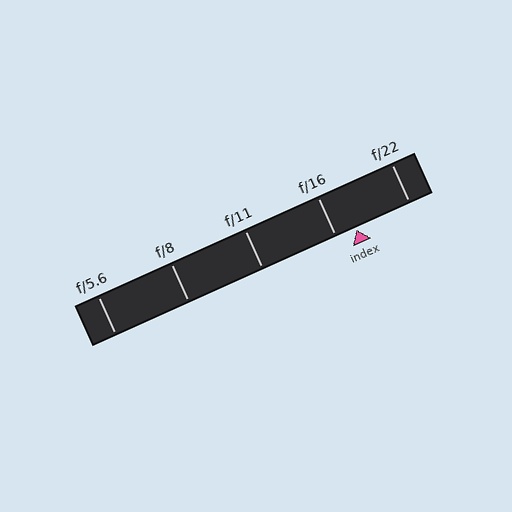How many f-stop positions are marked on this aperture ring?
There are 5 f-stop positions marked.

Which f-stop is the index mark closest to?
The index mark is closest to f/16.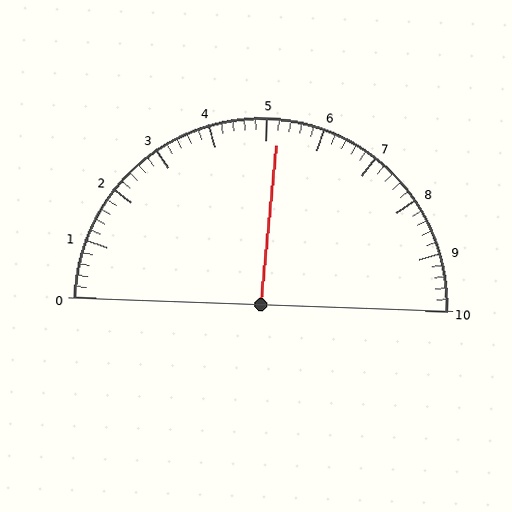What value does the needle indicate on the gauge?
The needle indicates approximately 5.2.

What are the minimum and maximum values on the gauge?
The gauge ranges from 0 to 10.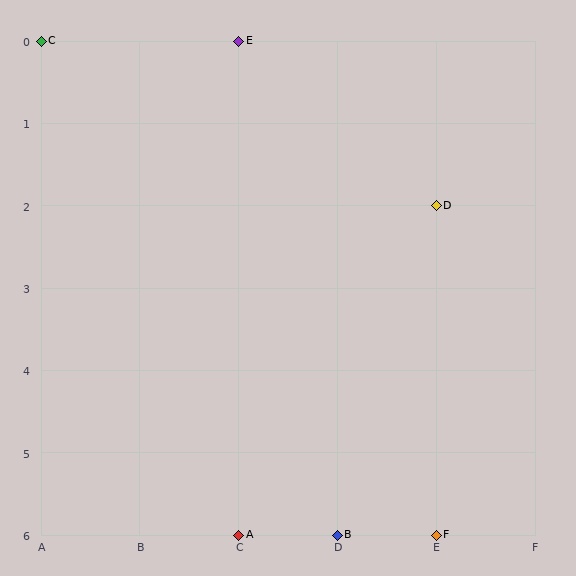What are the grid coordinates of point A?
Point A is at grid coordinates (C, 6).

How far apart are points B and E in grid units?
Points B and E are 1 column and 6 rows apart (about 6.1 grid units diagonally).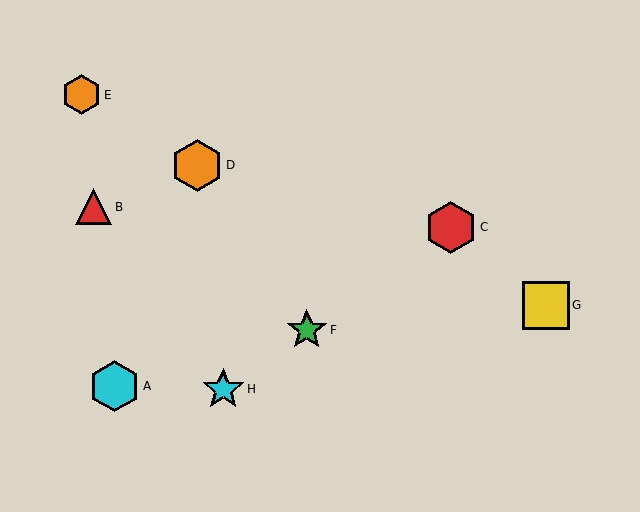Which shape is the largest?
The orange hexagon (labeled D) is the largest.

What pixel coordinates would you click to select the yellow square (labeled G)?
Click at (546, 305) to select the yellow square G.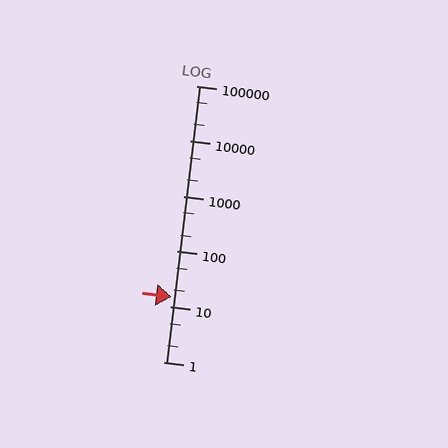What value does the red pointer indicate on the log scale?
The pointer indicates approximately 15.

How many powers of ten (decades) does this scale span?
The scale spans 5 decades, from 1 to 100000.